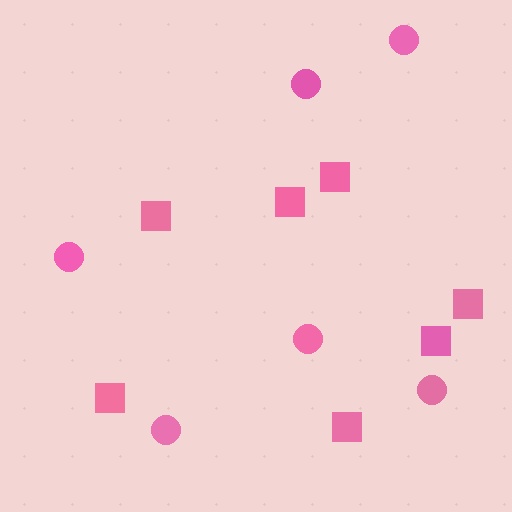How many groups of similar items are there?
There are 2 groups: one group of squares (7) and one group of circles (6).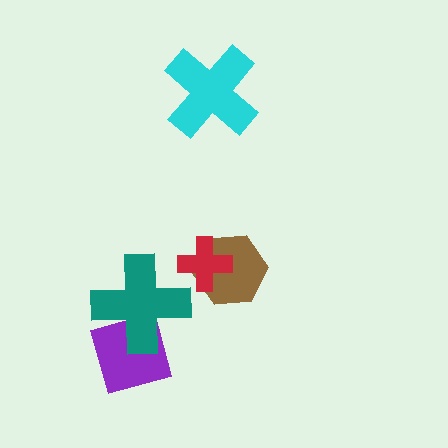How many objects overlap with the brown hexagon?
1 object overlaps with the brown hexagon.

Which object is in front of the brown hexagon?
The red cross is in front of the brown hexagon.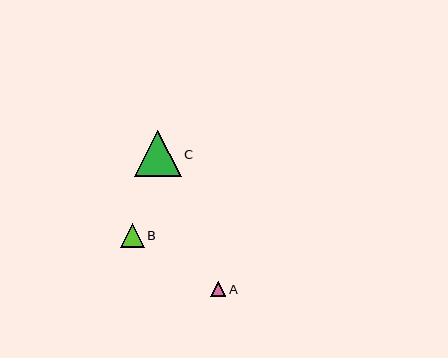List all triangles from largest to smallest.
From largest to smallest: C, B, A.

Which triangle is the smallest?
Triangle A is the smallest with a size of approximately 15 pixels.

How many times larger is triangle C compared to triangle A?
Triangle C is approximately 3.1 times the size of triangle A.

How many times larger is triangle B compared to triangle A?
Triangle B is approximately 1.6 times the size of triangle A.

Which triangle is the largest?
Triangle C is the largest with a size of approximately 47 pixels.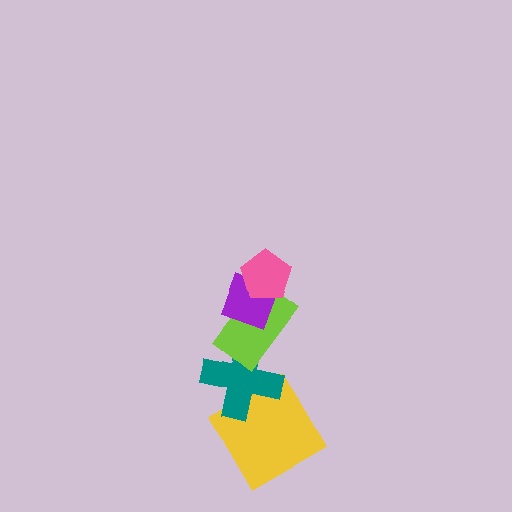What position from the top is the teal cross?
The teal cross is 4th from the top.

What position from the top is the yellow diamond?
The yellow diamond is 5th from the top.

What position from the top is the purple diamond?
The purple diamond is 2nd from the top.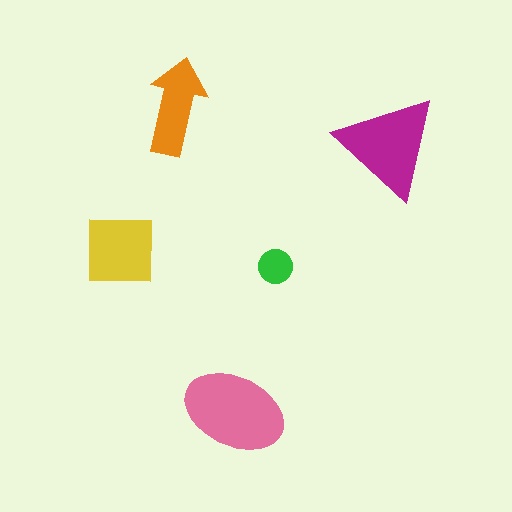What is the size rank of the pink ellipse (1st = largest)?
1st.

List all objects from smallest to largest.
The green circle, the orange arrow, the yellow square, the magenta triangle, the pink ellipse.